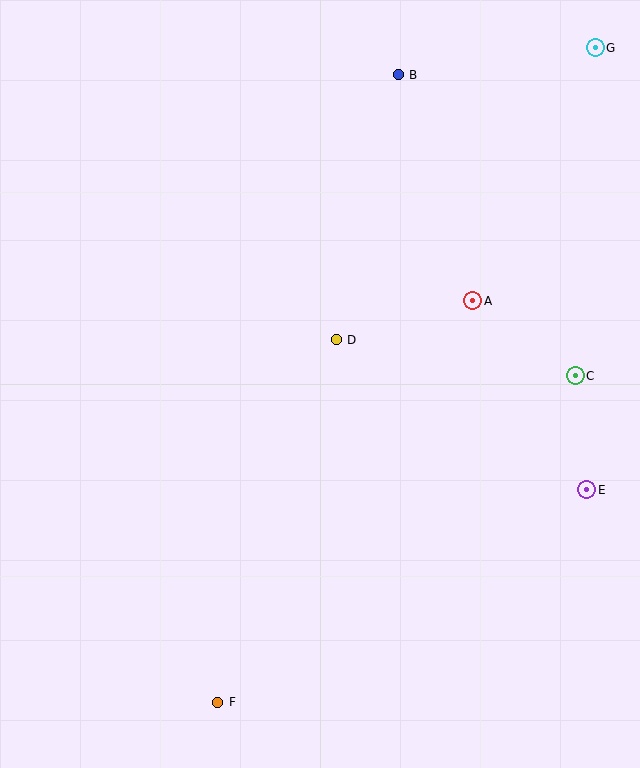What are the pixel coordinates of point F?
Point F is at (218, 702).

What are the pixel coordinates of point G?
Point G is at (595, 48).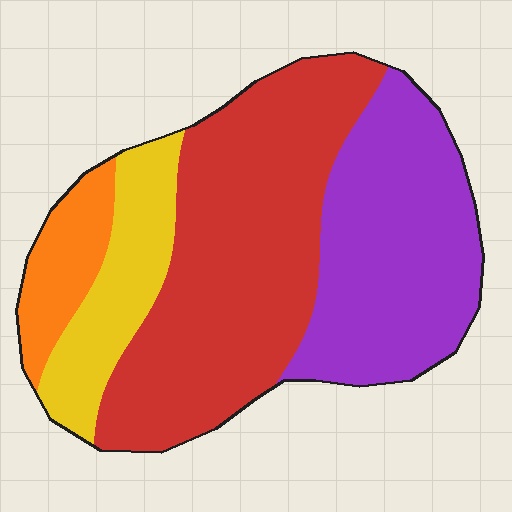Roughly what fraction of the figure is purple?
Purple covers about 30% of the figure.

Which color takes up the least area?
Orange, at roughly 10%.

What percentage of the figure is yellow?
Yellow covers 15% of the figure.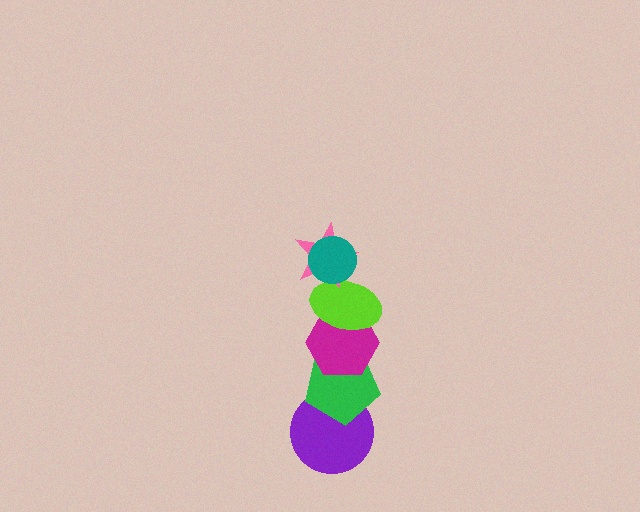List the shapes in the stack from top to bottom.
From top to bottom: the teal circle, the pink star, the lime ellipse, the magenta hexagon, the green pentagon, the purple circle.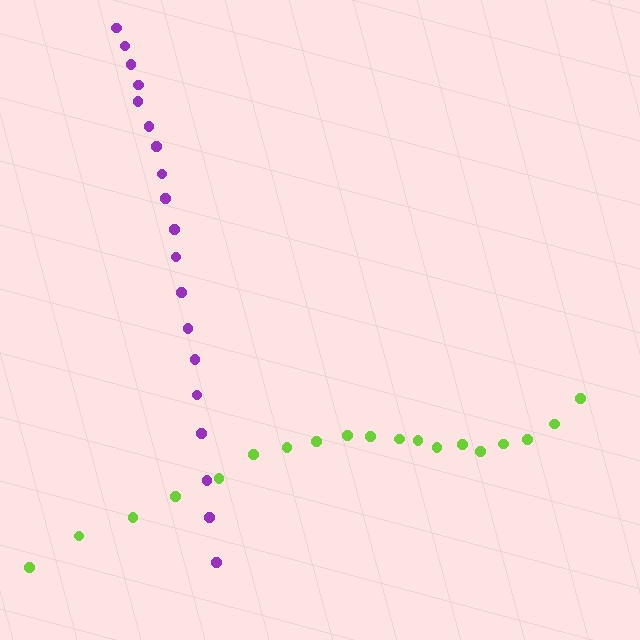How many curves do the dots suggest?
There are 2 distinct paths.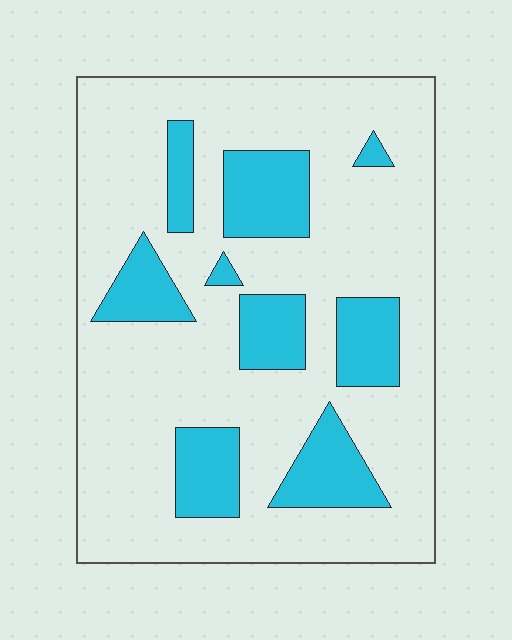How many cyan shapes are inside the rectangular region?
9.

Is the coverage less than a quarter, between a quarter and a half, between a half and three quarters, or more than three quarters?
Less than a quarter.